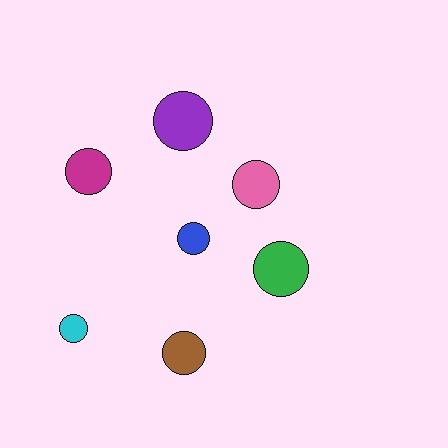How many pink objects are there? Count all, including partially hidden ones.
There is 1 pink object.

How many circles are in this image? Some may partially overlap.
There are 7 circles.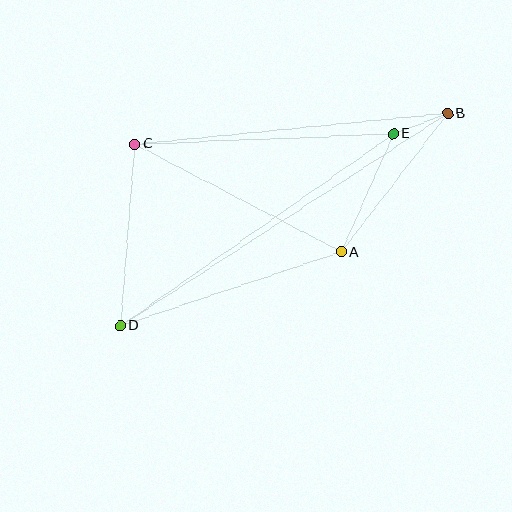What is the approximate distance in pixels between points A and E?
The distance between A and E is approximately 130 pixels.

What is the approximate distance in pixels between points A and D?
The distance between A and D is approximately 233 pixels.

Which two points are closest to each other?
Points B and E are closest to each other.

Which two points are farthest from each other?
Points B and D are farthest from each other.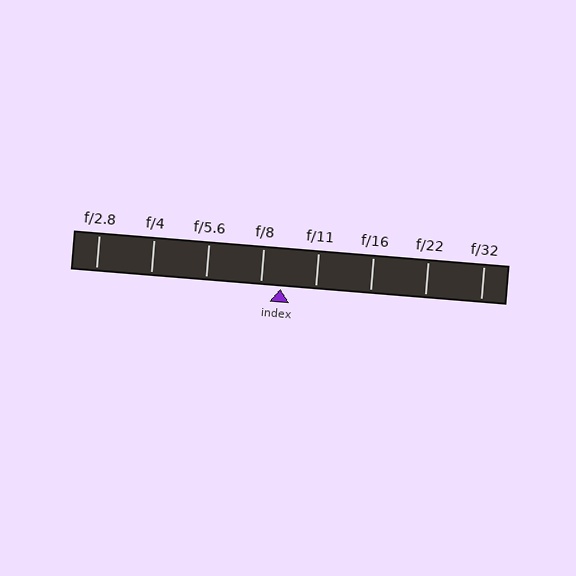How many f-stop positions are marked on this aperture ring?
There are 8 f-stop positions marked.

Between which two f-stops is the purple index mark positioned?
The index mark is between f/8 and f/11.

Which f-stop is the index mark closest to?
The index mark is closest to f/8.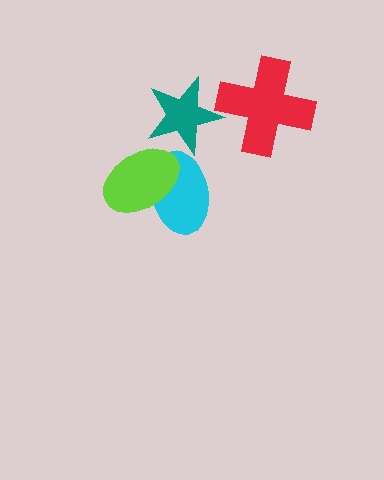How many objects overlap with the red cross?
0 objects overlap with the red cross.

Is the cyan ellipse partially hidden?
Yes, it is partially covered by another shape.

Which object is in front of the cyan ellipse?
The lime ellipse is in front of the cyan ellipse.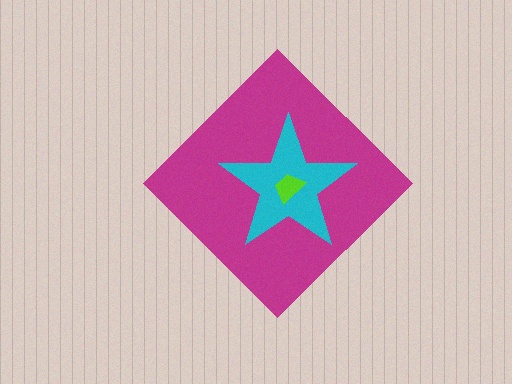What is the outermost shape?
The magenta diamond.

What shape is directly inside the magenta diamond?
The cyan star.